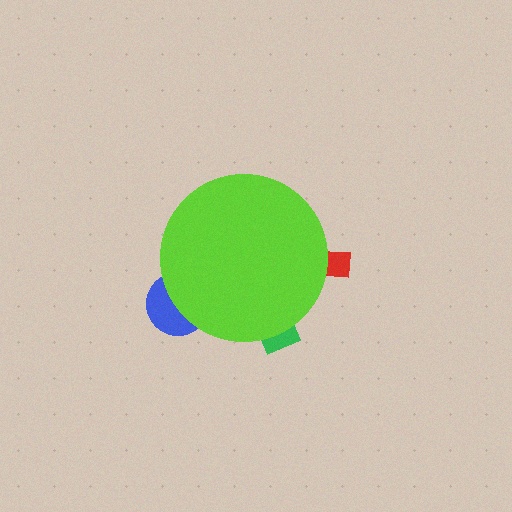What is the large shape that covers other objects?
A lime circle.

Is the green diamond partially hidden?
Yes, the green diamond is partially hidden behind the lime circle.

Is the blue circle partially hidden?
Yes, the blue circle is partially hidden behind the lime circle.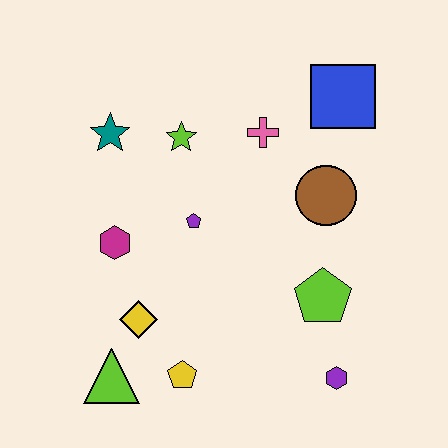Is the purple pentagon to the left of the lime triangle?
No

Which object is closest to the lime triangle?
The yellow diamond is closest to the lime triangle.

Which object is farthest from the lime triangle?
The blue square is farthest from the lime triangle.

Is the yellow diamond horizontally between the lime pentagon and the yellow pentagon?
No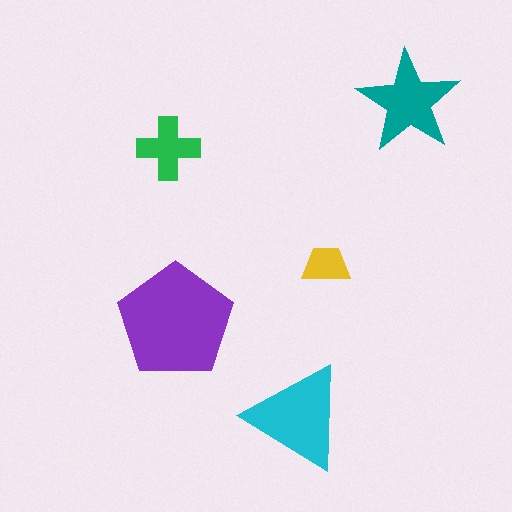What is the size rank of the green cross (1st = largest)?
4th.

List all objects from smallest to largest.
The yellow trapezoid, the green cross, the teal star, the cyan triangle, the purple pentagon.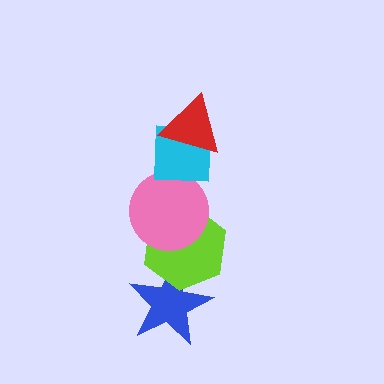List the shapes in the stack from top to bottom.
From top to bottom: the red triangle, the cyan square, the pink circle, the lime hexagon, the blue star.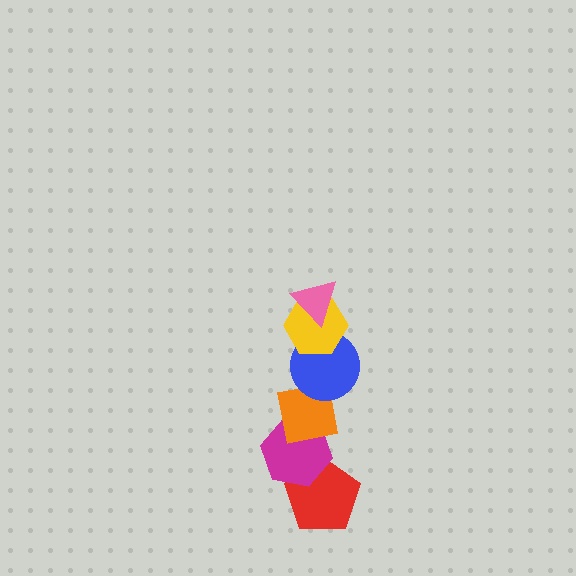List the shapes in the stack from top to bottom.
From top to bottom: the pink triangle, the yellow hexagon, the blue circle, the orange square, the magenta hexagon, the red pentagon.